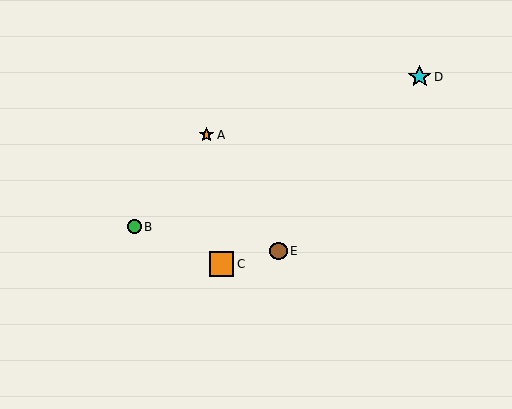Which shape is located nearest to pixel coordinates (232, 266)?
The orange square (labeled C) at (222, 264) is nearest to that location.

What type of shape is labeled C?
Shape C is an orange square.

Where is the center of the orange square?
The center of the orange square is at (222, 264).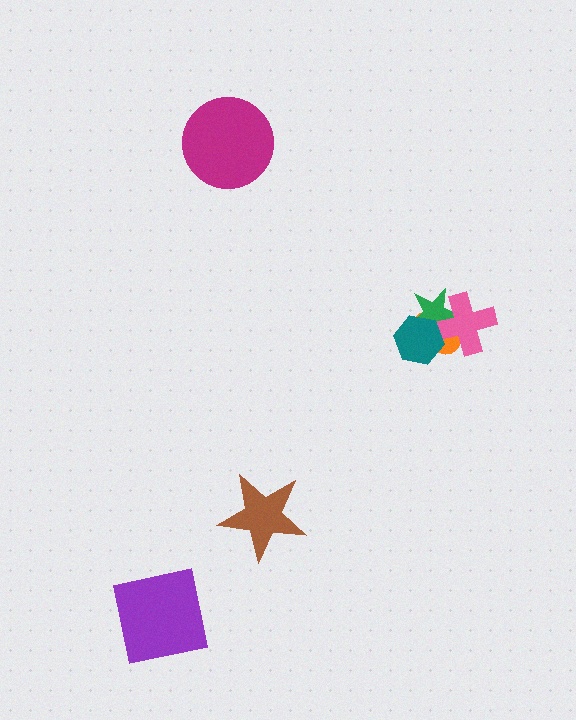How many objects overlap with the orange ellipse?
3 objects overlap with the orange ellipse.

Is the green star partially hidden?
Yes, it is partially covered by another shape.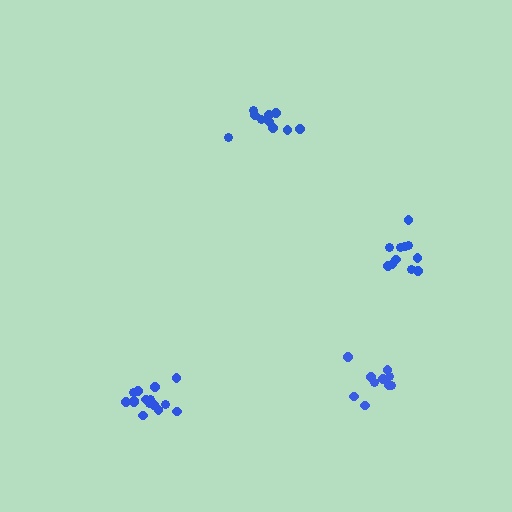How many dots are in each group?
Group 1: 10 dots, Group 2: 10 dots, Group 3: 15 dots, Group 4: 11 dots (46 total).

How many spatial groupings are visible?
There are 4 spatial groupings.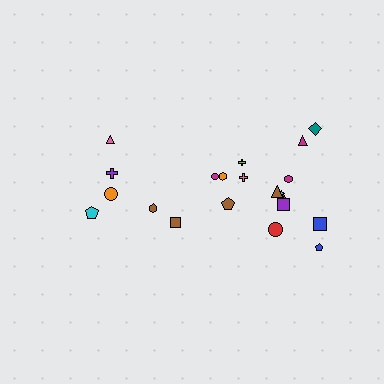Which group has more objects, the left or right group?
The right group.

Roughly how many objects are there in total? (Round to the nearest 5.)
Roughly 20 objects in total.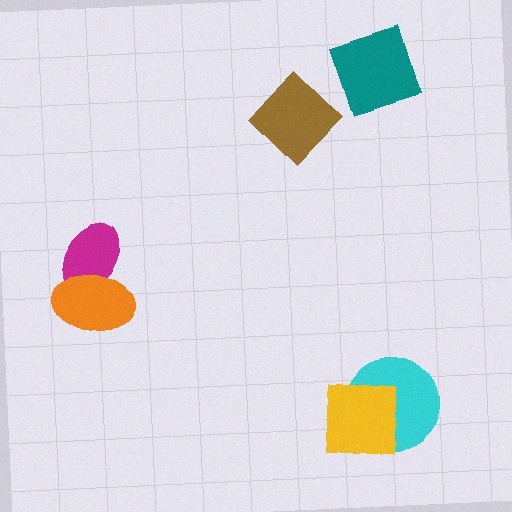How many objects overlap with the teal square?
0 objects overlap with the teal square.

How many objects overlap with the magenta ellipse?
1 object overlaps with the magenta ellipse.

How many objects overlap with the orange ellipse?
1 object overlaps with the orange ellipse.